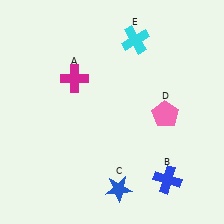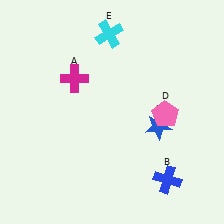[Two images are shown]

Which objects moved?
The objects that moved are: the blue star (C), the cyan cross (E).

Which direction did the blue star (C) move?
The blue star (C) moved up.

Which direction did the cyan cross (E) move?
The cyan cross (E) moved left.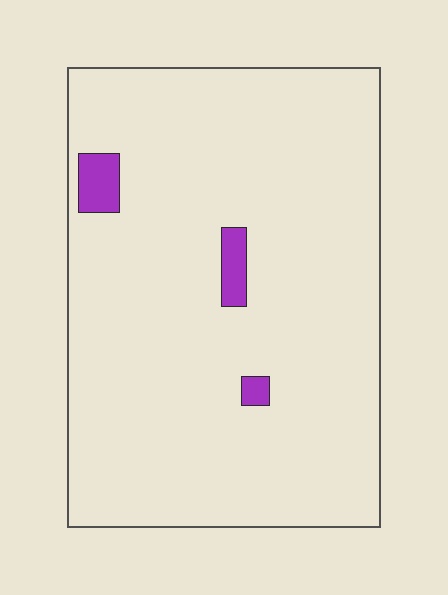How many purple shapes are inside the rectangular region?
3.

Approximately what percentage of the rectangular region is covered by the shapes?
Approximately 5%.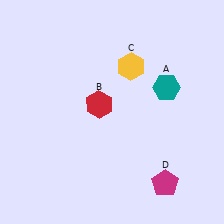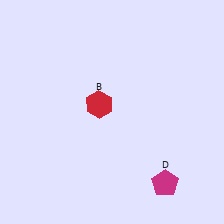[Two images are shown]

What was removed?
The yellow hexagon (C), the teal hexagon (A) were removed in Image 2.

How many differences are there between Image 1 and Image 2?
There are 2 differences between the two images.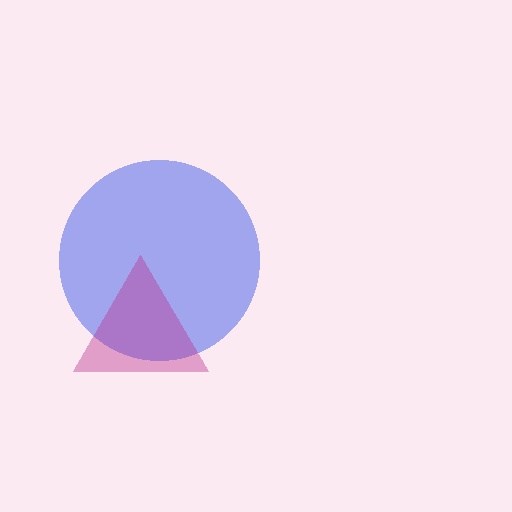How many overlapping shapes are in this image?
There are 2 overlapping shapes in the image.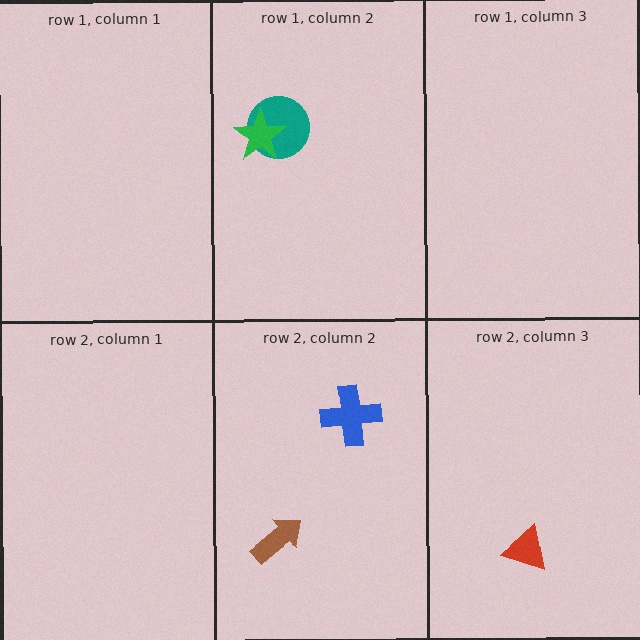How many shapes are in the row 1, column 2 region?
2.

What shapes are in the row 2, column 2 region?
The blue cross, the brown arrow.